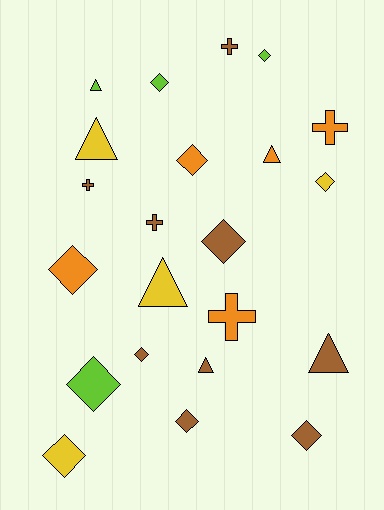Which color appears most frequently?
Brown, with 9 objects.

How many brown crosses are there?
There are 3 brown crosses.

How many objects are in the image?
There are 22 objects.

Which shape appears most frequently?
Diamond, with 11 objects.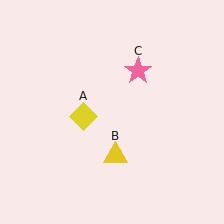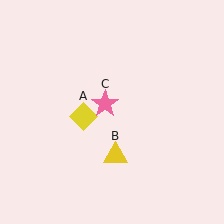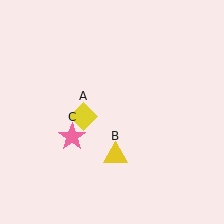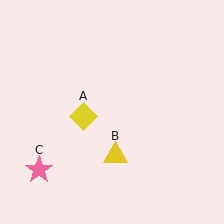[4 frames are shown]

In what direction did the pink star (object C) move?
The pink star (object C) moved down and to the left.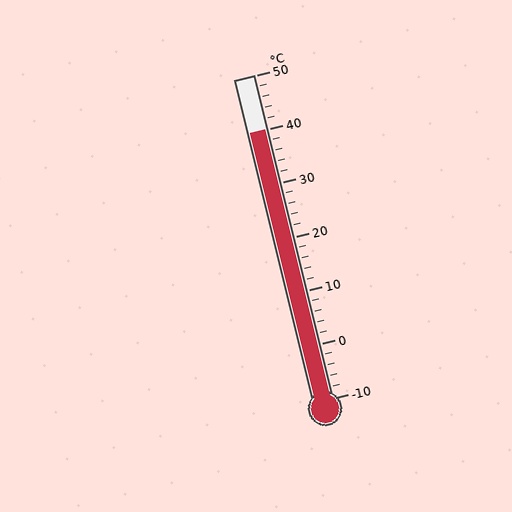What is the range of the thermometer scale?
The thermometer scale ranges from -10°C to 50°C.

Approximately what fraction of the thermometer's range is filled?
The thermometer is filled to approximately 85% of its range.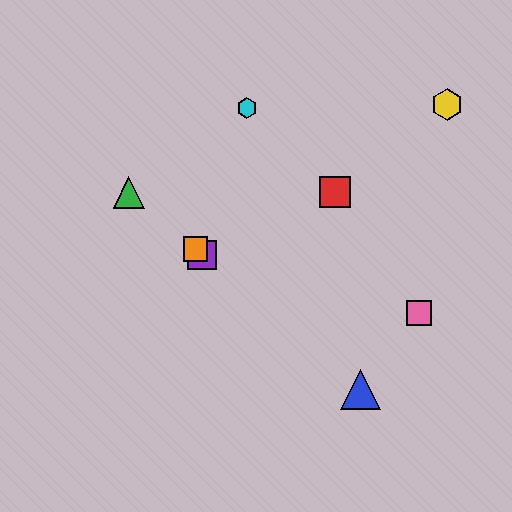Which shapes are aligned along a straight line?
The blue triangle, the green triangle, the purple square, the orange square are aligned along a straight line.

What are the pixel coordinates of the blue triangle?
The blue triangle is at (361, 390).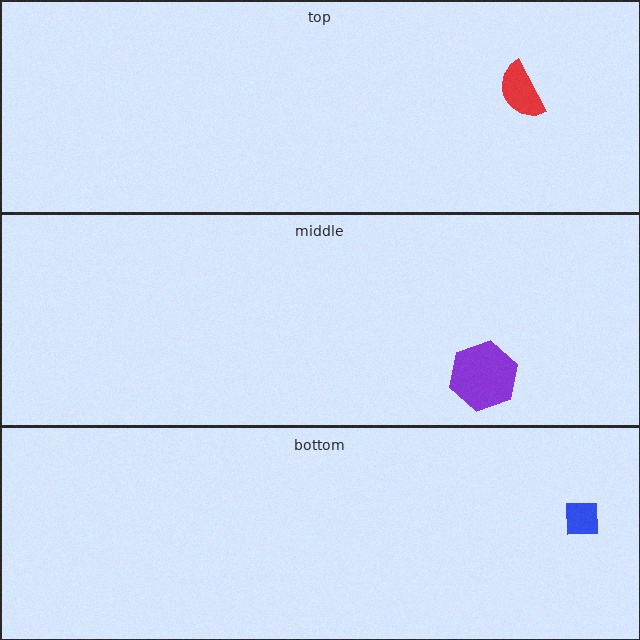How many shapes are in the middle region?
1.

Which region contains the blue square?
The bottom region.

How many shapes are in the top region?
1.